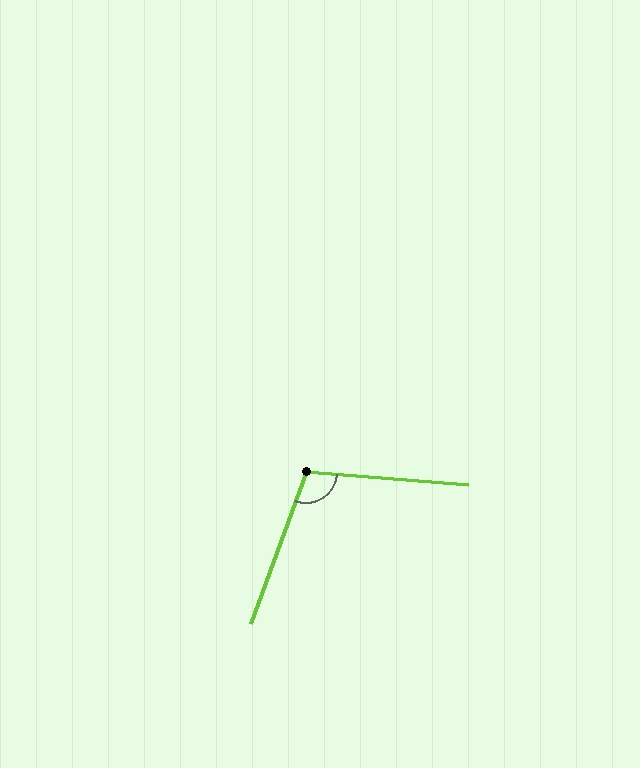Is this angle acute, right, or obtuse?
It is obtuse.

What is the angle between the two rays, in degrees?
Approximately 106 degrees.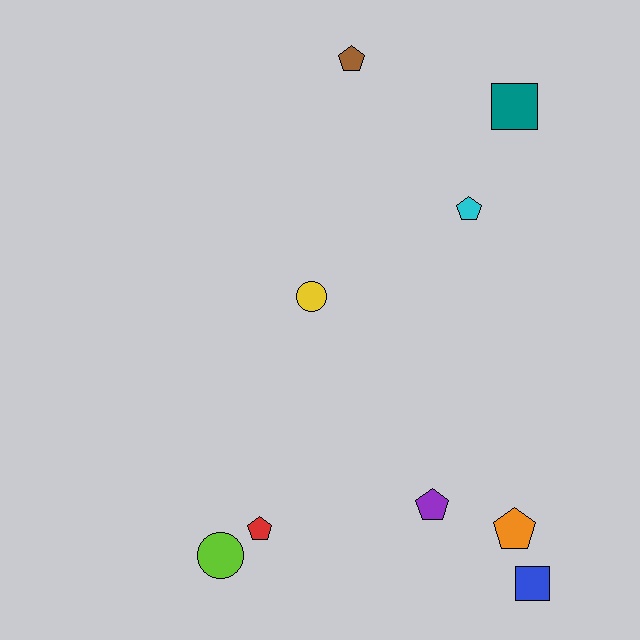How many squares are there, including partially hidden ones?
There are 2 squares.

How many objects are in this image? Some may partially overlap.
There are 9 objects.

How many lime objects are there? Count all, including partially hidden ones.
There is 1 lime object.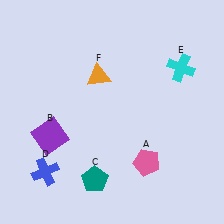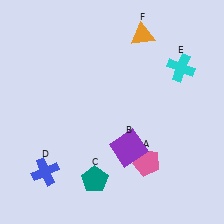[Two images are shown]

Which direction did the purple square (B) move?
The purple square (B) moved right.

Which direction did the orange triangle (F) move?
The orange triangle (F) moved right.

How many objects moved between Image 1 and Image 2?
2 objects moved between the two images.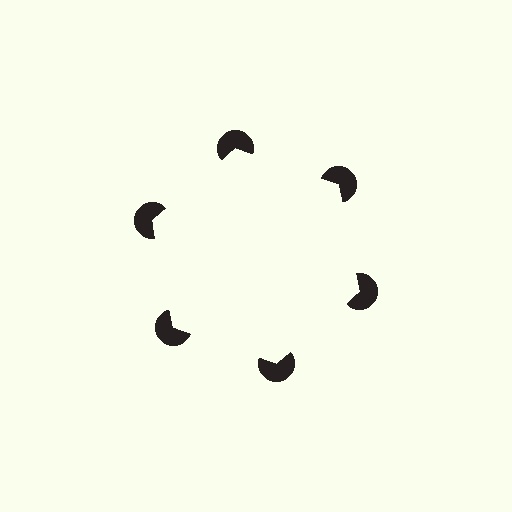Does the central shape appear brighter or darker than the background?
It typically appears slightly brighter than the background, even though no actual brightness change is drawn.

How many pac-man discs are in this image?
There are 6 — one at each vertex of the illusory hexagon.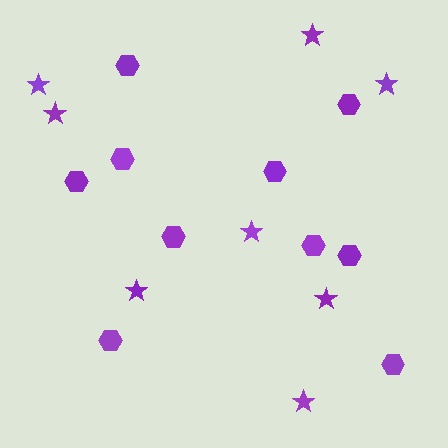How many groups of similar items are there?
There are 2 groups: one group of stars (8) and one group of hexagons (10).